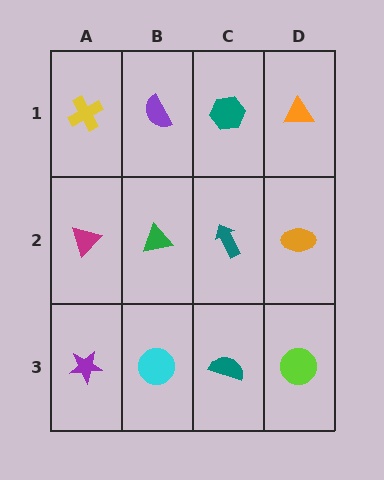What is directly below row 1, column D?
An orange ellipse.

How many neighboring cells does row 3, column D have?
2.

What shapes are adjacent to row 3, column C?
A teal arrow (row 2, column C), a cyan circle (row 3, column B), a lime circle (row 3, column D).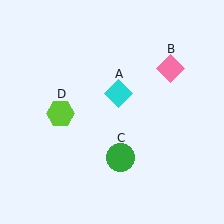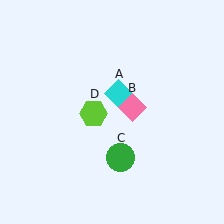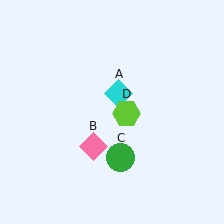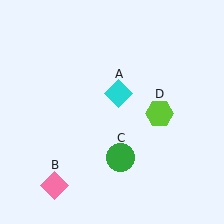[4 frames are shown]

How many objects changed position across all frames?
2 objects changed position: pink diamond (object B), lime hexagon (object D).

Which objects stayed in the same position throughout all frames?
Cyan diamond (object A) and green circle (object C) remained stationary.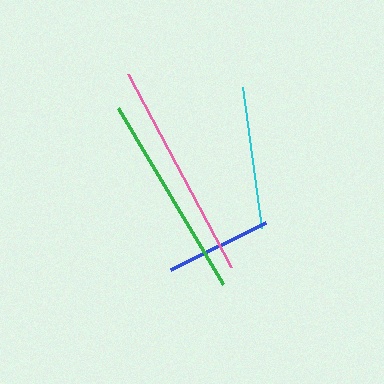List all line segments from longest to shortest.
From longest to shortest: pink, green, cyan, blue.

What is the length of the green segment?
The green segment is approximately 205 pixels long.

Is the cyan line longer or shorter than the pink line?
The pink line is longer than the cyan line.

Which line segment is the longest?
The pink line is the longest at approximately 219 pixels.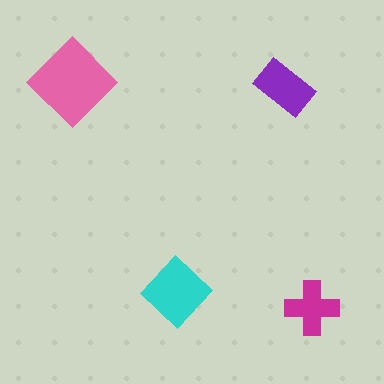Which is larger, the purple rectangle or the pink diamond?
The pink diamond.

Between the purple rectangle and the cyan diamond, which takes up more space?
The cyan diamond.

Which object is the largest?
The pink diamond.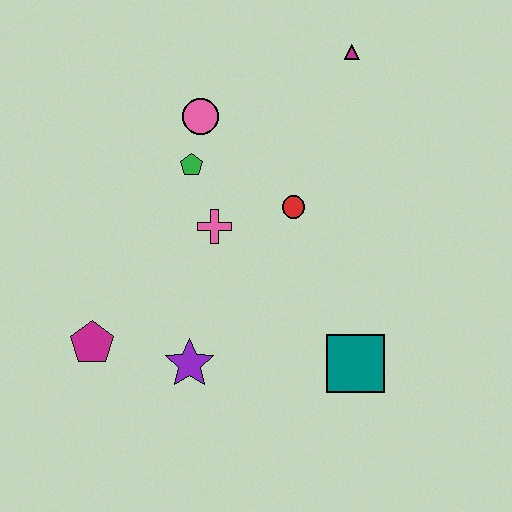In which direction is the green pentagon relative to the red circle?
The green pentagon is to the left of the red circle.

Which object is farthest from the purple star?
The magenta triangle is farthest from the purple star.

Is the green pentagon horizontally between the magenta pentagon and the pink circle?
Yes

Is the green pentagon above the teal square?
Yes